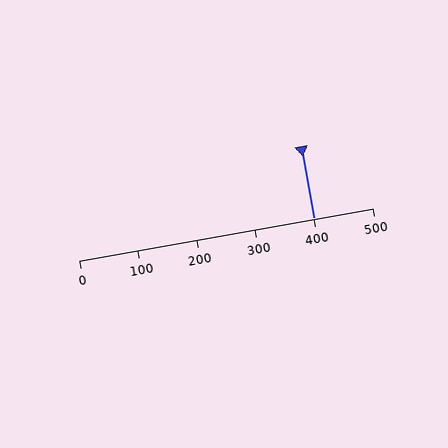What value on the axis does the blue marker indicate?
The marker indicates approximately 400.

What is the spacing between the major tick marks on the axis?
The major ticks are spaced 100 apart.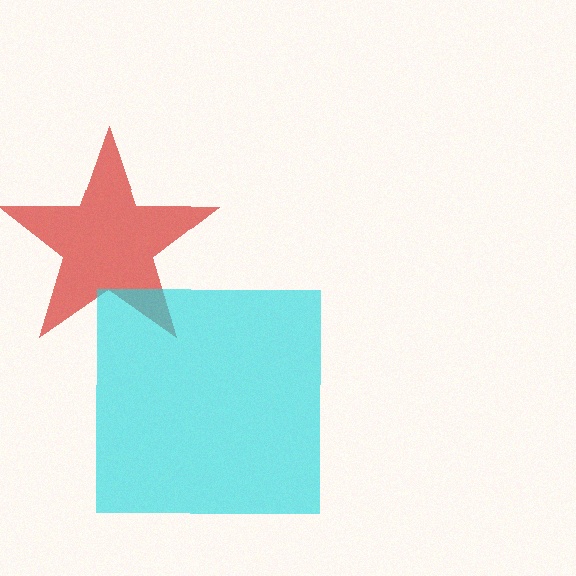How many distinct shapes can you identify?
There are 2 distinct shapes: a red star, a cyan square.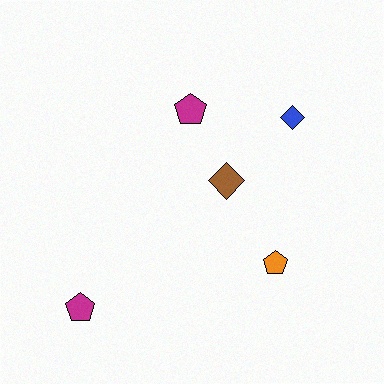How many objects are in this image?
There are 5 objects.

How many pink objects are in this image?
There are no pink objects.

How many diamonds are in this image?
There are 2 diamonds.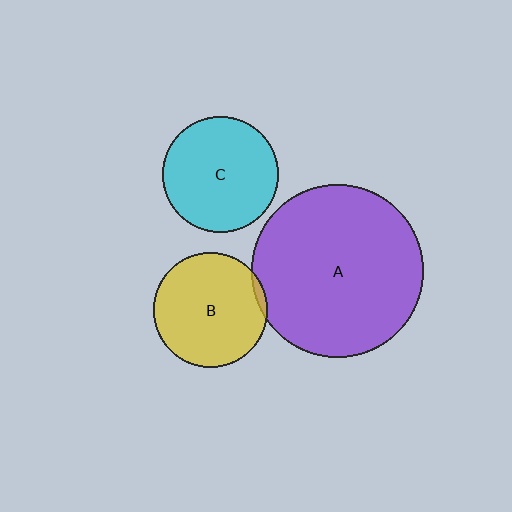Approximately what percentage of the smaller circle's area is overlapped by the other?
Approximately 5%.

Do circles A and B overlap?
Yes.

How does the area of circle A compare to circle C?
Approximately 2.2 times.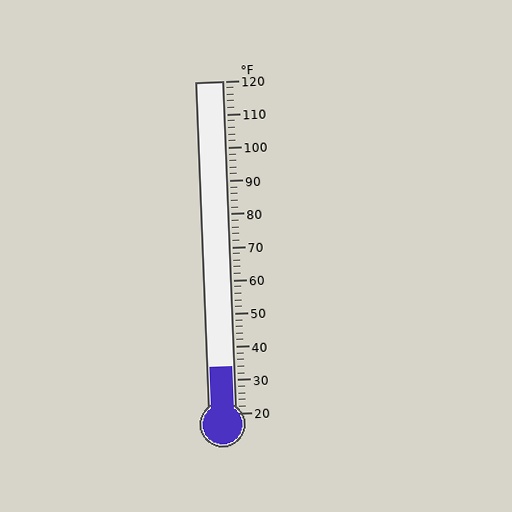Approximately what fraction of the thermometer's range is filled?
The thermometer is filled to approximately 15% of its range.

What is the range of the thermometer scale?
The thermometer scale ranges from 20°F to 120°F.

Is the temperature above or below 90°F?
The temperature is below 90°F.